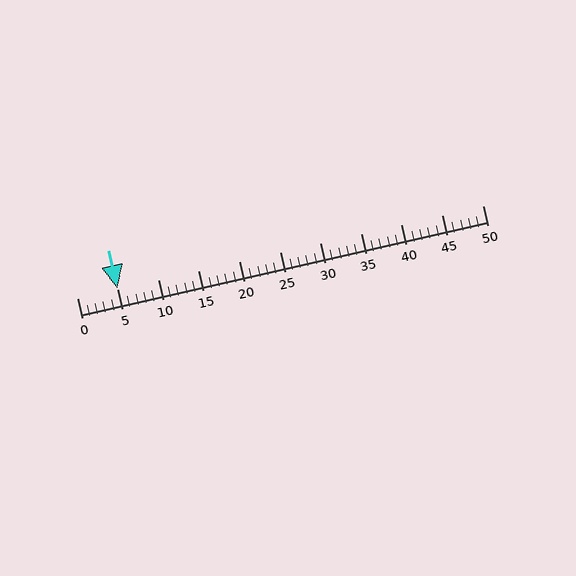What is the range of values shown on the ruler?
The ruler shows values from 0 to 50.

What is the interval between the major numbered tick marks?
The major tick marks are spaced 5 units apart.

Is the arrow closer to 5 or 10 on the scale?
The arrow is closer to 5.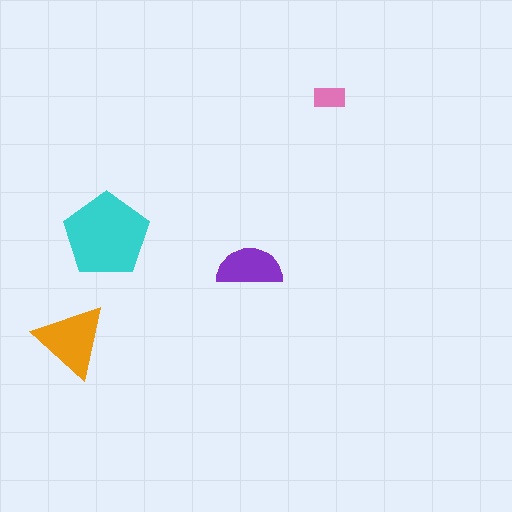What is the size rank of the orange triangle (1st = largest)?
2nd.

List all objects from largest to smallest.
The cyan pentagon, the orange triangle, the purple semicircle, the pink rectangle.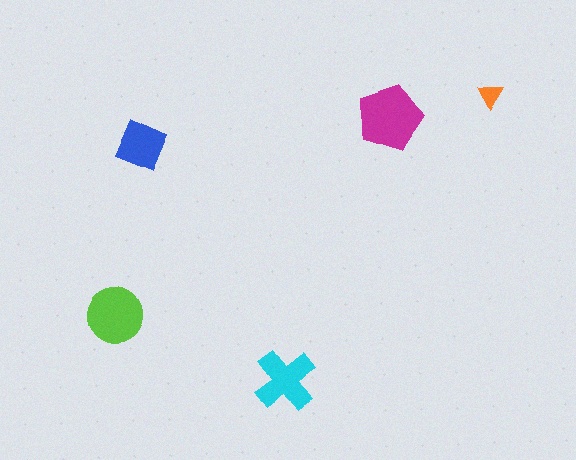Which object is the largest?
The magenta pentagon.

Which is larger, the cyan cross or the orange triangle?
The cyan cross.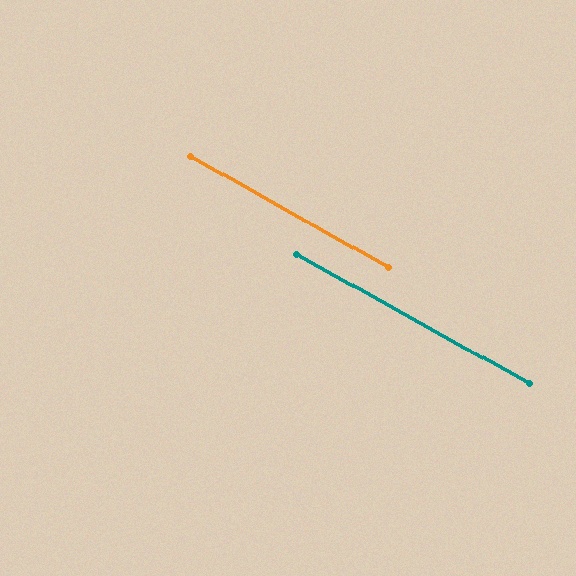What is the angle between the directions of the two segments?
Approximately 1 degree.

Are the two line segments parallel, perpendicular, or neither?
Parallel — their directions differ by only 0.7°.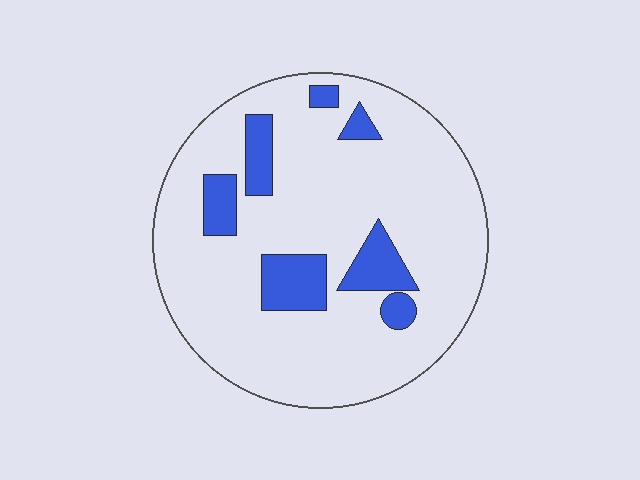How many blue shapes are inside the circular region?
7.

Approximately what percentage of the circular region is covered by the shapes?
Approximately 15%.